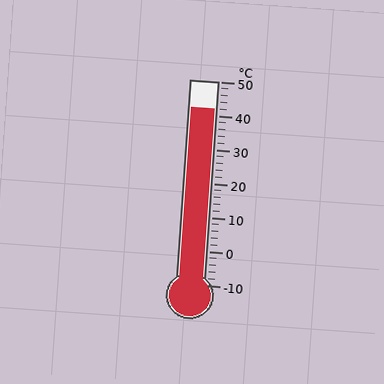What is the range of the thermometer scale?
The thermometer scale ranges from -10°C to 50°C.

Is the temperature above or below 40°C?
The temperature is above 40°C.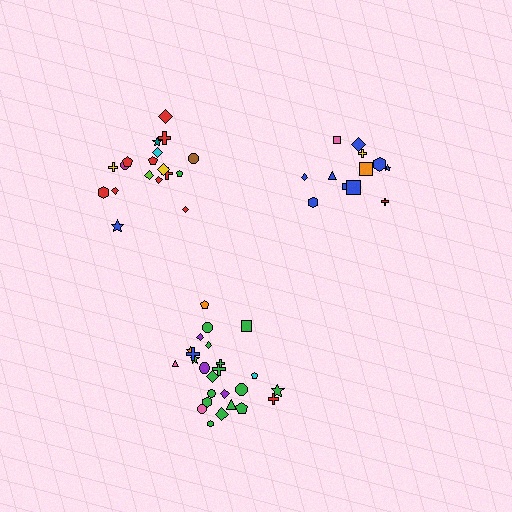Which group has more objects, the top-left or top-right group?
The top-left group.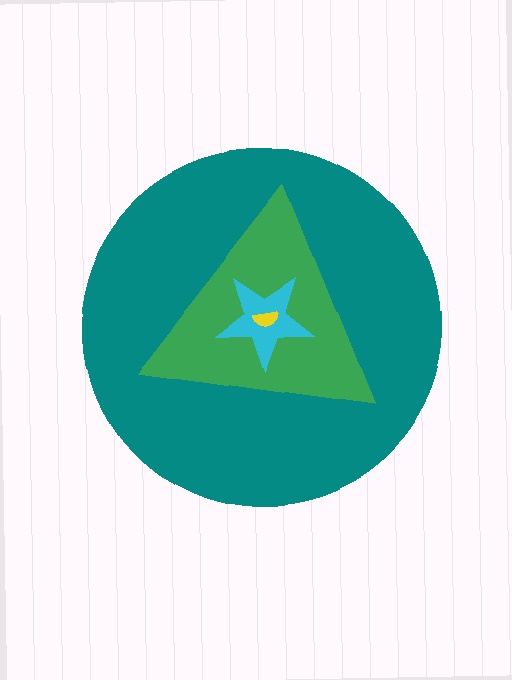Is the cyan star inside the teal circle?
Yes.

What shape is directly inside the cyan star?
The yellow semicircle.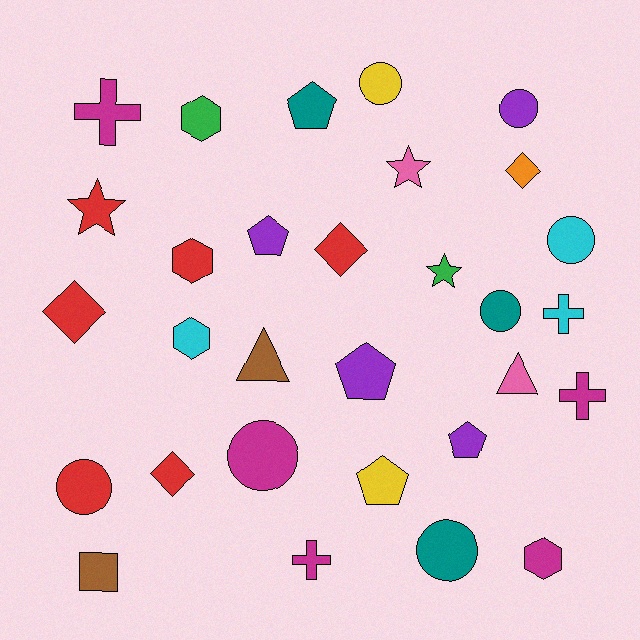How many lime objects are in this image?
There are no lime objects.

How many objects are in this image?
There are 30 objects.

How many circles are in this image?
There are 7 circles.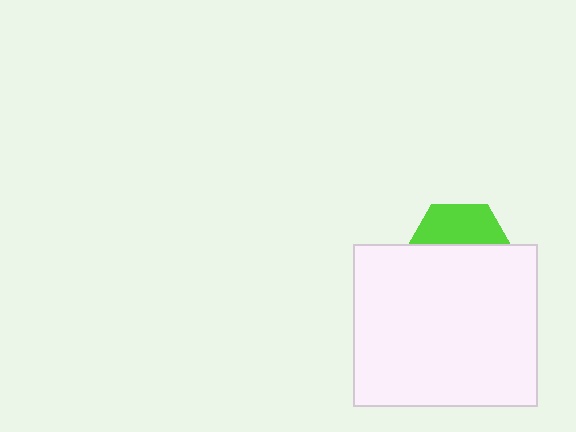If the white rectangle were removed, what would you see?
You would see the complete lime hexagon.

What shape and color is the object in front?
The object in front is a white rectangle.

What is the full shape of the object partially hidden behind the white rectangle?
The partially hidden object is a lime hexagon.